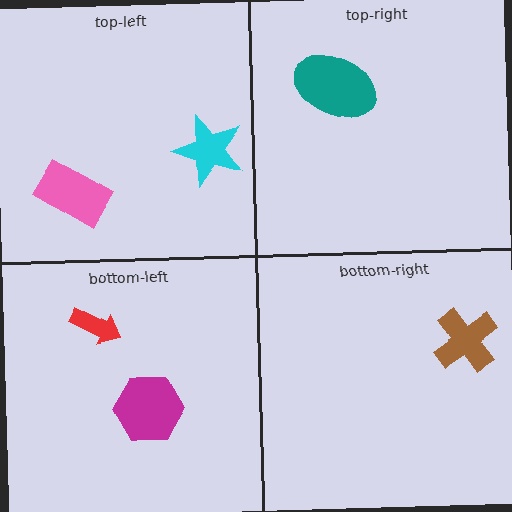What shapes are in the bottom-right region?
The brown cross.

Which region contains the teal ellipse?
The top-right region.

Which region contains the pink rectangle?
The top-left region.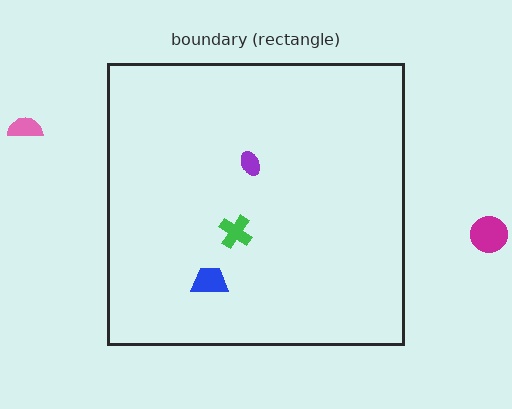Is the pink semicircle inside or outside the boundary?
Outside.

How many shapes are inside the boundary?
3 inside, 2 outside.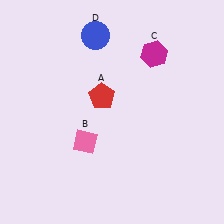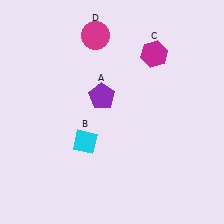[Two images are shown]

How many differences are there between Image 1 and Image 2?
There are 3 differences between the two images.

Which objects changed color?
A changed from red to purple. B changed from pink to cyan. D changed from blue to magenta.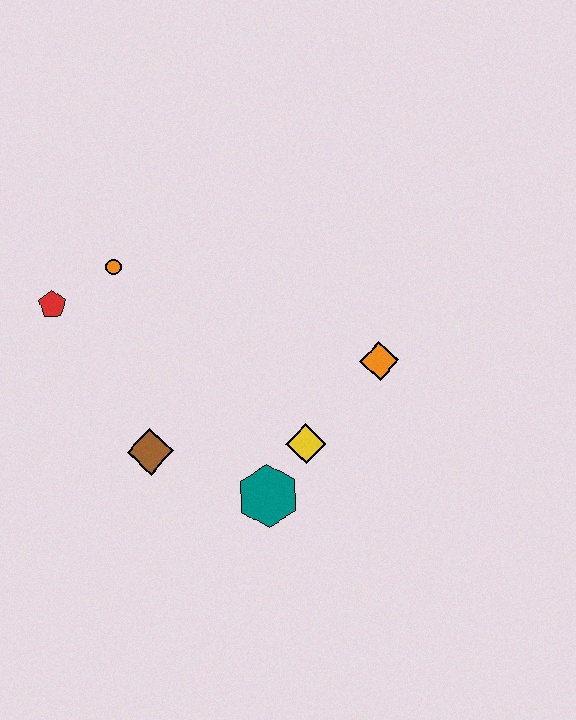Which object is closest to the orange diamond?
The yellow diamond is closest to the orange diamond.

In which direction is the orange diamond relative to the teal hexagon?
The orange diamond is above the teal hexagon.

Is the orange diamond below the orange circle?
Yes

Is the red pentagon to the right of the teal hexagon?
No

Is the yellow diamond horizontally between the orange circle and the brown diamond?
No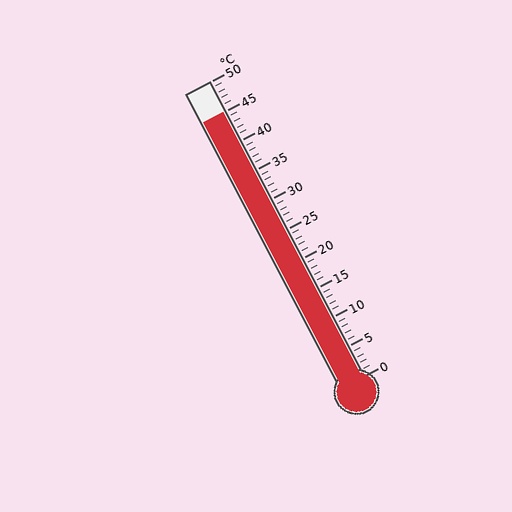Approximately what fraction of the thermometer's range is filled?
The thermometer is filled to approximately 90% of its range.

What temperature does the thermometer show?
The thermometer shows approximately 45°C.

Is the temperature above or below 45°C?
The temperature is at 45°C.